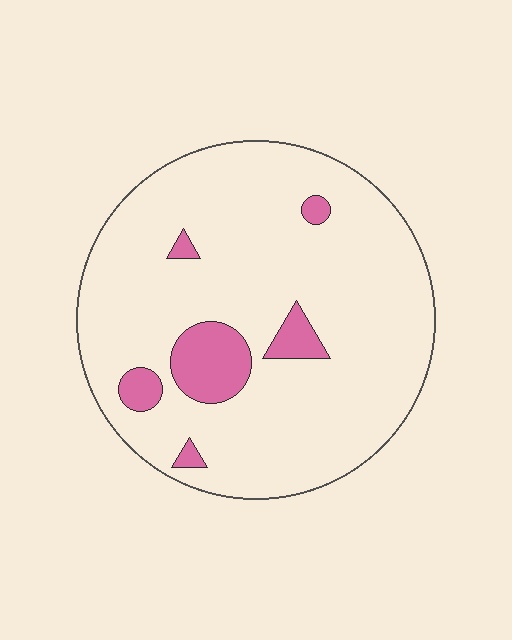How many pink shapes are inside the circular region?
6.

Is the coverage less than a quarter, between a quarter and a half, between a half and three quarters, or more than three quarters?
Less than a quarter.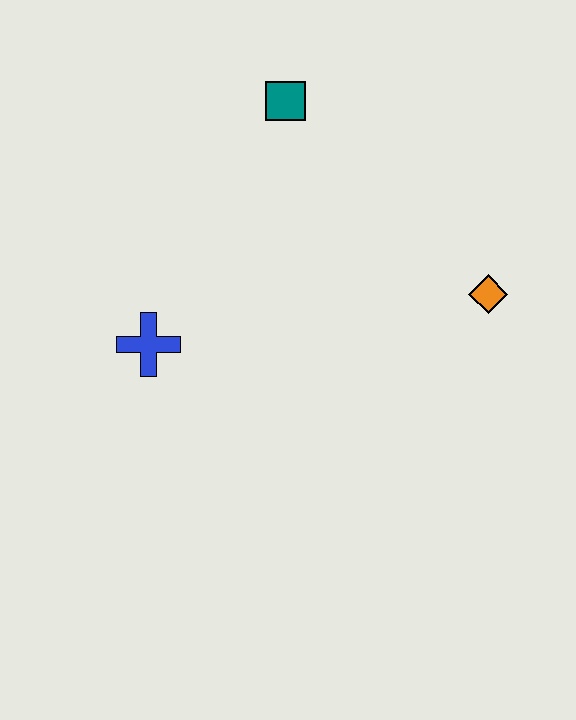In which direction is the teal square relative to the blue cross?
The teal square is above the blue cross.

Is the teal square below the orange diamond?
No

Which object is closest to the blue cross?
The teal square is closest to the blue cross.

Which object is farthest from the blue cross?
The orange diamond is farthest from the blue cross.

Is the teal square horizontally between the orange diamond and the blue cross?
Yes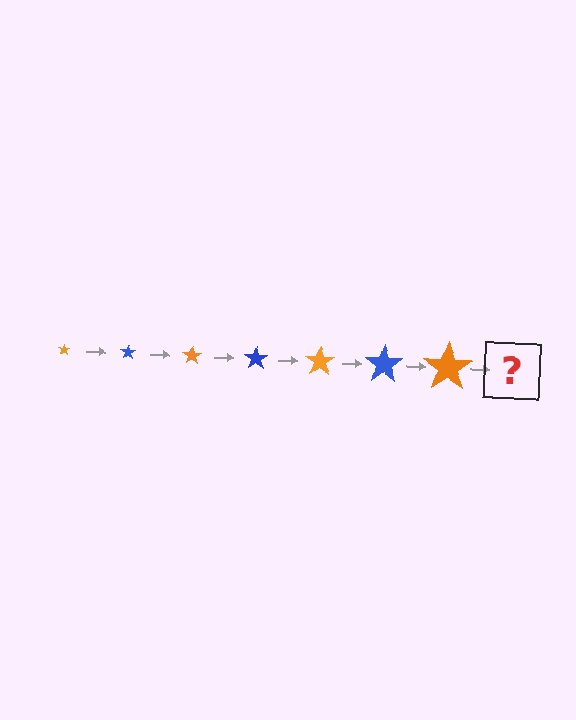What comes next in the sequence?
The next element should be a blue star, larger than the previous one.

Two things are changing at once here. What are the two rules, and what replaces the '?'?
The two rules are that the star grows larger each step and the color cycles through orange and blue. The '?' should be a blue star, larger than the previous one.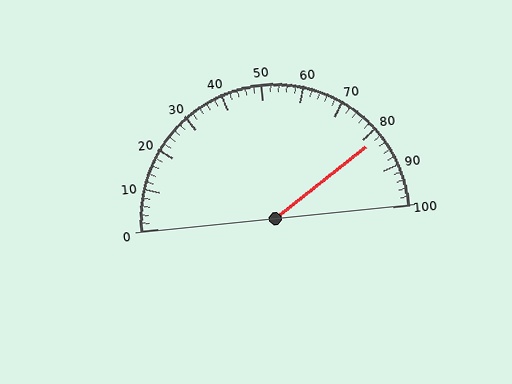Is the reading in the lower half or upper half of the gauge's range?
The reading is in the upper half of the range (0 to 100).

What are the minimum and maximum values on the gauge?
The gauge ranges from 0 to 100.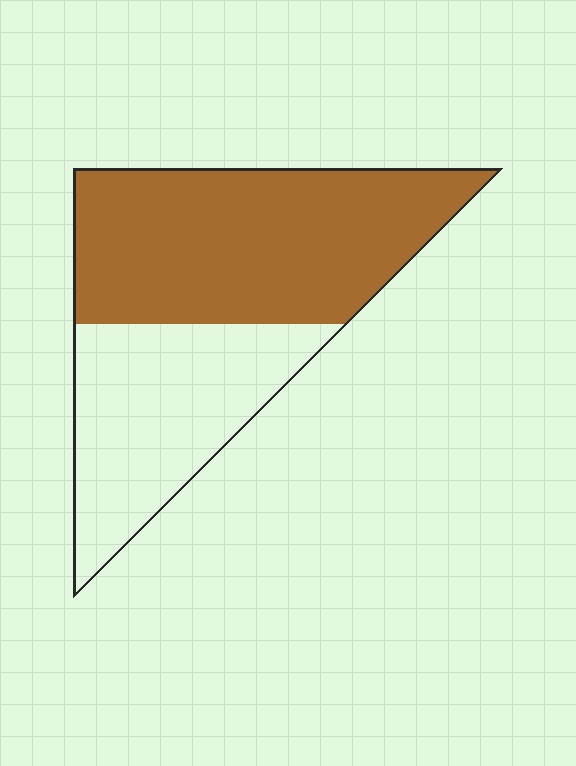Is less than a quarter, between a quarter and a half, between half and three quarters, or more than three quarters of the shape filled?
Between half and three quarters.